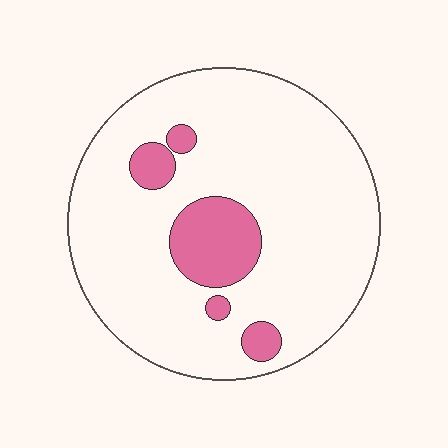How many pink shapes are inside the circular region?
5.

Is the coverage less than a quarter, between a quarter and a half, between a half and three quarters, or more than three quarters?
Less than a quarter.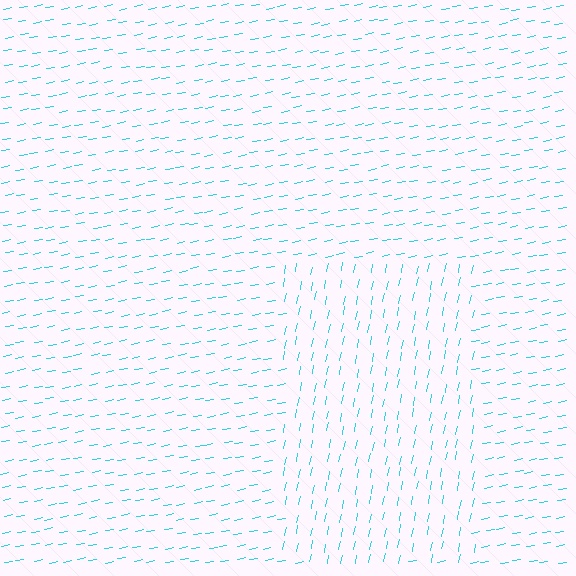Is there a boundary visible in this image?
Yes, there is a texture boundary formed by a change in line orientation.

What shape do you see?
I see a rectangle.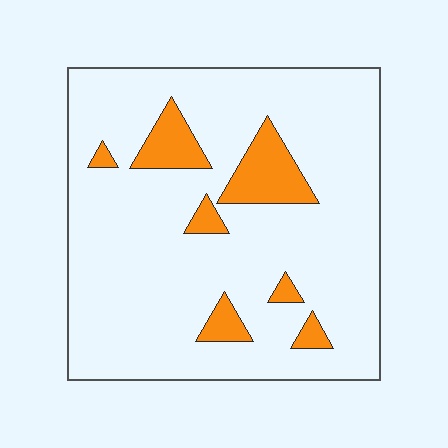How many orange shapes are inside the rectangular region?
7.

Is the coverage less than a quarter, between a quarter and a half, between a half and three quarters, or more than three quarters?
Less than a quarter.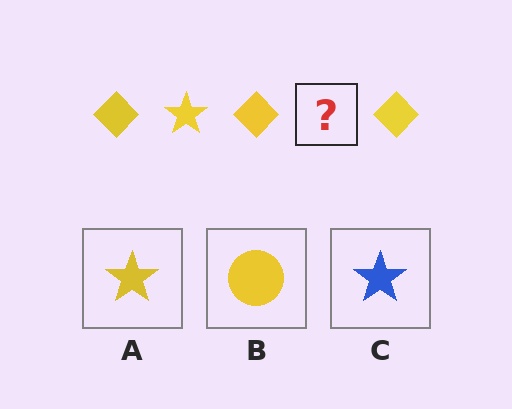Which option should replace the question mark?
Option A.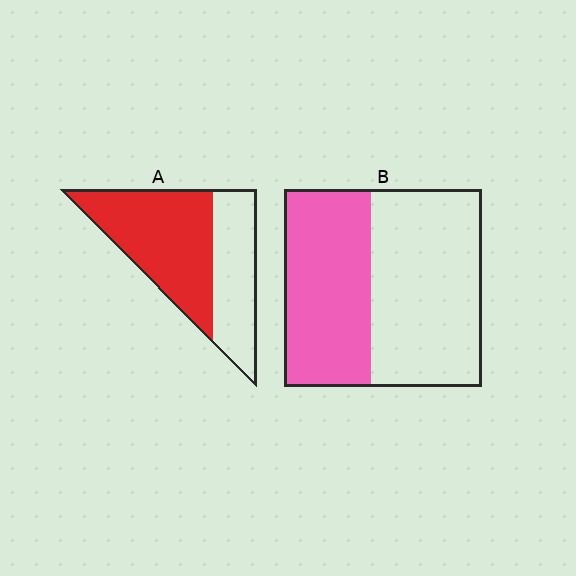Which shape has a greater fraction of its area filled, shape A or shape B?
Shape A.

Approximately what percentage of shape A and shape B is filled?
A is approximately 60% and B is approximately 45%.